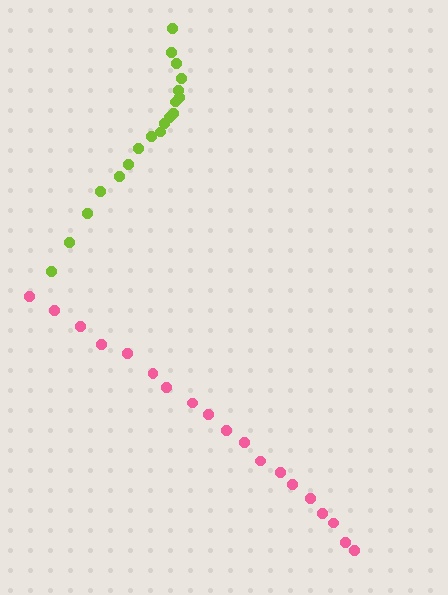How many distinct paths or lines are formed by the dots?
There are 2 distinct paths.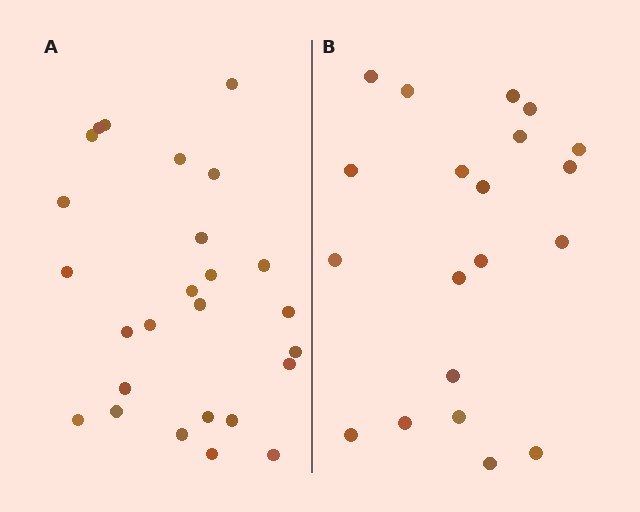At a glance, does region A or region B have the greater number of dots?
Region A (the left region) has more dots.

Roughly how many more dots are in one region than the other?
Region A has about 6 more dots than region B.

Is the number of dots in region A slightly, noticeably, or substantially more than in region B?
Region A has noticeably more, but not dramatically so. The ratio is roughly 1.3 to 1.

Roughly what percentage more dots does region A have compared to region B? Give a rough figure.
About 30% more.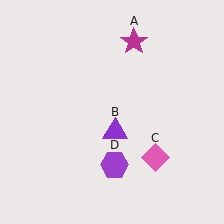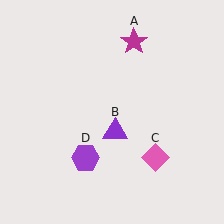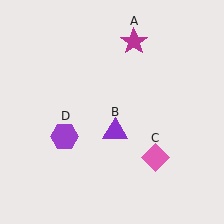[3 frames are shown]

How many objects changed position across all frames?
1 object changed position: purple hexagon (object D).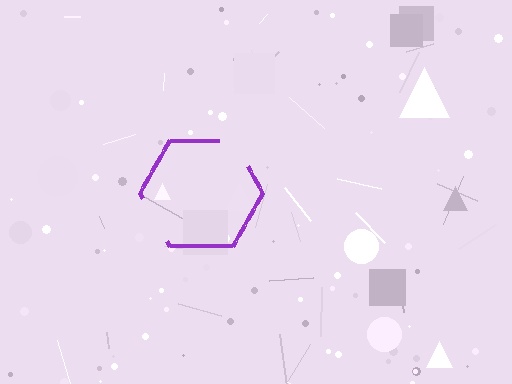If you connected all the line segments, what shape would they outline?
They would outline a hexagon.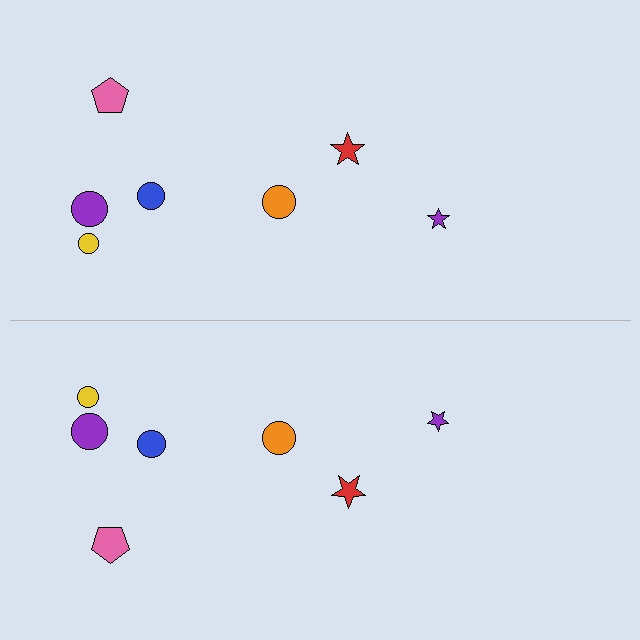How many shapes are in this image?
There are 14 shapes in this image.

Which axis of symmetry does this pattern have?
The pattern has a horizontal axis of symmetry running through the center of the image.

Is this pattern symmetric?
Yes, this pattern has bilateral (reflection) symmetry.